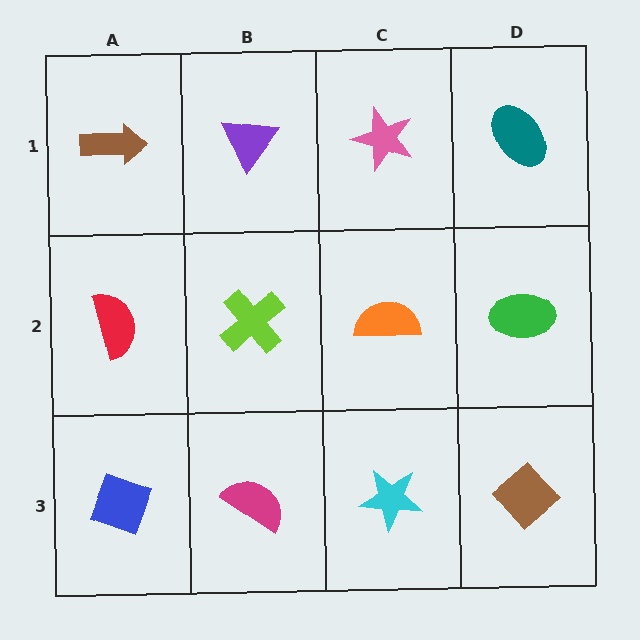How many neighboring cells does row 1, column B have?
3.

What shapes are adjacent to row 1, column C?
An orange semicircle (row 2, column C), a purple triangle (row 1, column B), a teal ellipse (row 1, column D).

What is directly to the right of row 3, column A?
A magenta semicircle.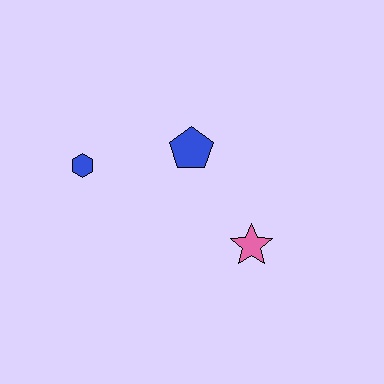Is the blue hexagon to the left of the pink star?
Yes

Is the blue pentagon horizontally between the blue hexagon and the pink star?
Yes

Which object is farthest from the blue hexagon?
The pink star is farthest from the blue hexagon.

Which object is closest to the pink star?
The blue pentagon is closest to the pink star.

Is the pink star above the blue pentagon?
No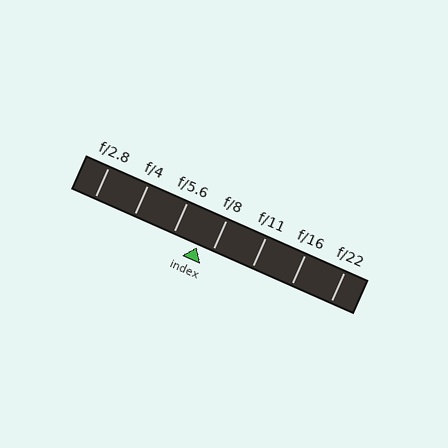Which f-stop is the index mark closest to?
The index mark is closest to f/8.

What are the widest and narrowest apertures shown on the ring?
The widest aperture shown is f/2.8 and the narrowest is f/22.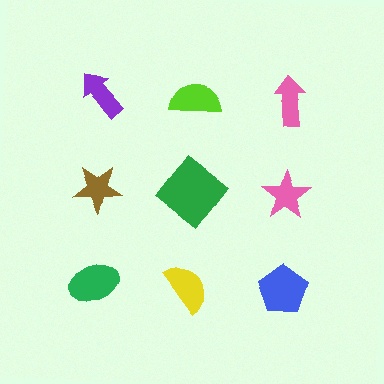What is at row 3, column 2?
A yellow semicircle.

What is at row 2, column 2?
A green diamond.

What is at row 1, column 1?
A purple arrow.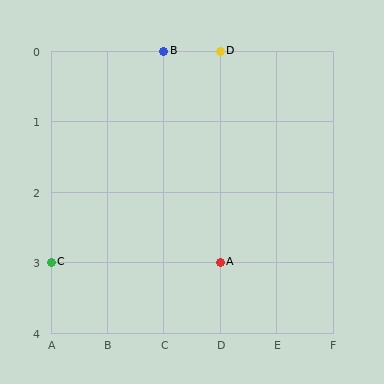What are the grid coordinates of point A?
Point A is at grid coordinates (D, 3).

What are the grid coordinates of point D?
Point D is at grid coordinates (D, 0).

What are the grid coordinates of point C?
Point C is at grid coordinates (A, 3).